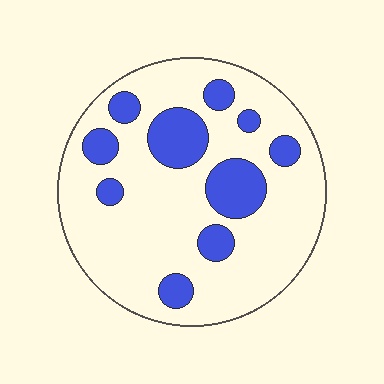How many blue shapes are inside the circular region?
10.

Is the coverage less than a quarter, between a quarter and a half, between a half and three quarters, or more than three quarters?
Less than a quarter.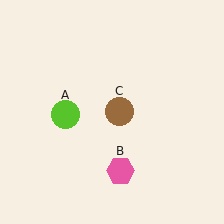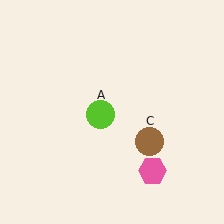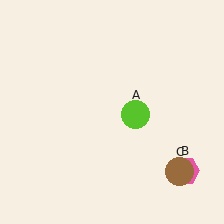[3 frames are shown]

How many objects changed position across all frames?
3 objects changed position: lime circle (object A), pink hexagon (object B), brown circle (object C).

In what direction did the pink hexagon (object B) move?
The pink hexagon (object B) moved right.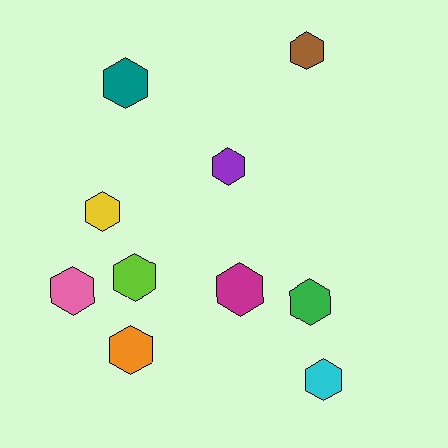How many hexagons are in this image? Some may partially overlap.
There are 10 hexagons.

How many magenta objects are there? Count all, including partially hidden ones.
There is 1 magenta object.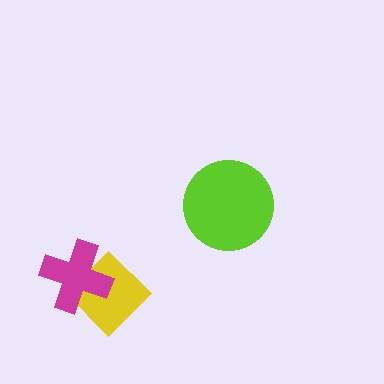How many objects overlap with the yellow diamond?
1 object overlaps with the yellow diamond.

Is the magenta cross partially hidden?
No, no other shape covers it.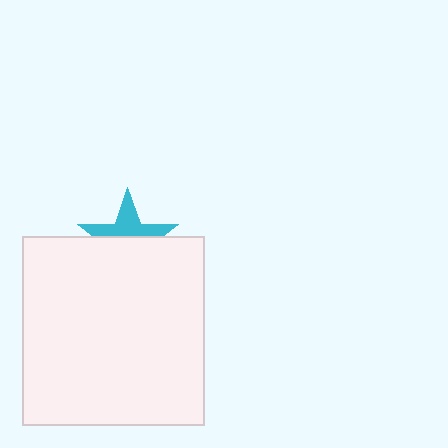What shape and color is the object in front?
The object in front is a white rectangle.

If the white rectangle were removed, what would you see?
You would see the complete cyan star.